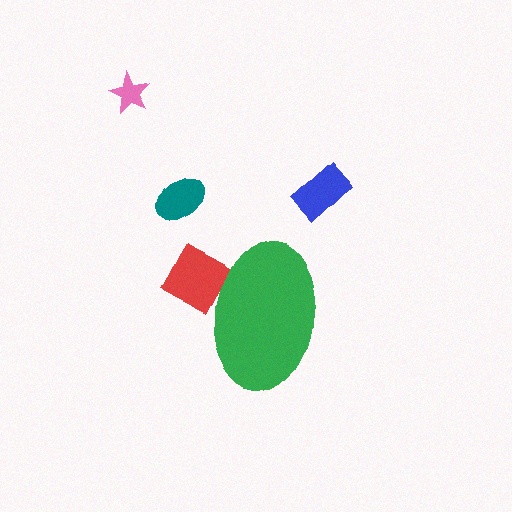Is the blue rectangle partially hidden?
No, the blue rectangle is fully visible.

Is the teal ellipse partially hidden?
No, the teal ellipse is fully visible.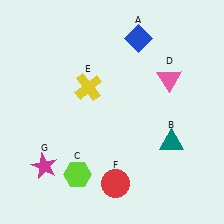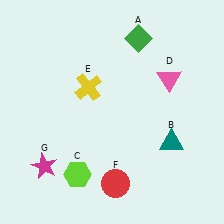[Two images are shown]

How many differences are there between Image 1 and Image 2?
There is 1 difference between the two images.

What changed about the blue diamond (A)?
In Image 1, A is blue. In Image 2, it changed to green.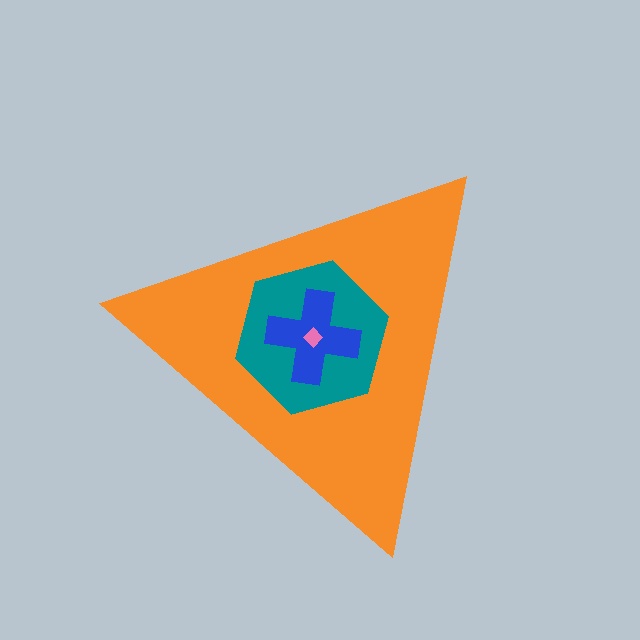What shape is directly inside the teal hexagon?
The blue cross.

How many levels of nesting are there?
4.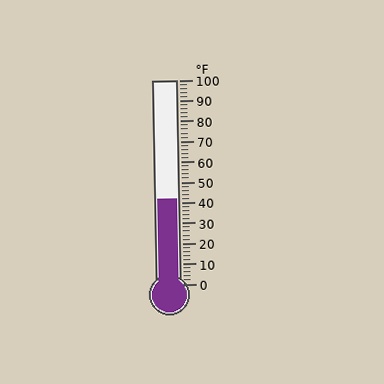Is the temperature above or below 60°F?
The temperature is below 60°F.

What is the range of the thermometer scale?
The thermometer scale ranges from 0°F to 100°F.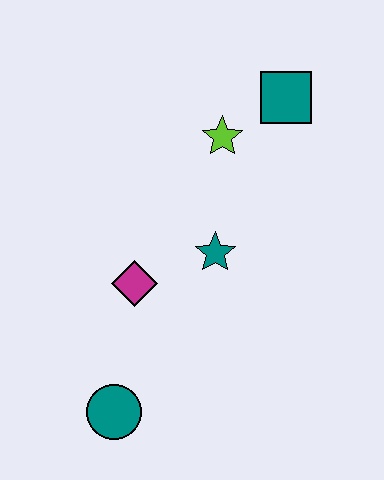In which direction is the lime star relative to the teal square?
The lime star is to the left of the teal square.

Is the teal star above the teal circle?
Yes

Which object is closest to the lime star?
The teal square is closest to the lime star.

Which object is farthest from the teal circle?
The teal square is farthest from the teal circle.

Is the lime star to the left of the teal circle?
No